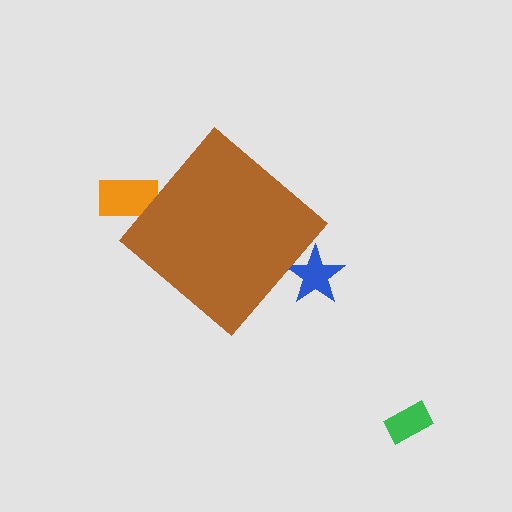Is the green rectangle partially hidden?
No, the green rectangle is fully visible.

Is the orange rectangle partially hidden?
Yes, the orange rectangle is partially hidden behind the brown diamond.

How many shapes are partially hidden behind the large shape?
2 shapes are partially hidden.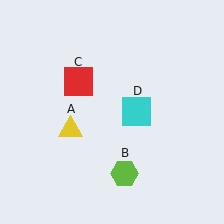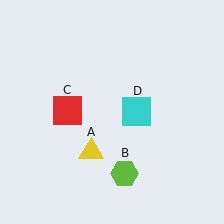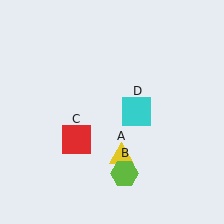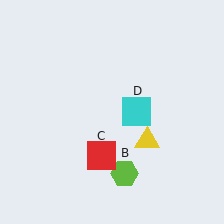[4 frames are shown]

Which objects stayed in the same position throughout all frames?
Lime hexagon (object B) and cyan square (object D) remained stationary.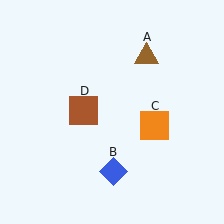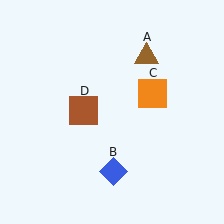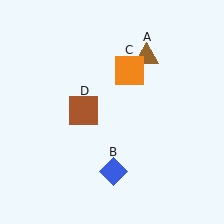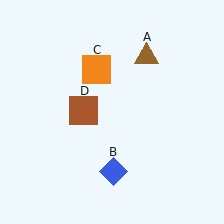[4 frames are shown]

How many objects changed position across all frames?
1 object changed position: orange square (object C).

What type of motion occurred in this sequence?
The orange square (object C) rotated counterclockwise around the center of the scene.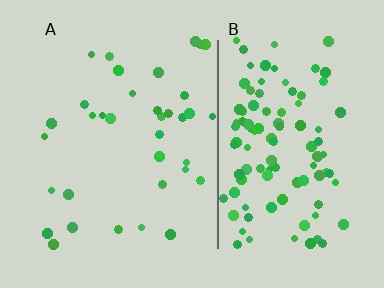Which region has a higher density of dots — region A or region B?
B (the right).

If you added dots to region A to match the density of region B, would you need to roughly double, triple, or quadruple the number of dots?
Approximately triple.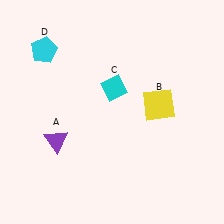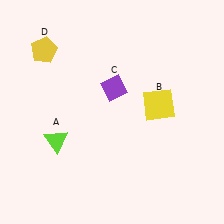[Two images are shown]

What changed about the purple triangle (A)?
In Image 1, A is purple. In Image 2, it changed to lime.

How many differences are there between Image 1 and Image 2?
There are 3 differences between the two images.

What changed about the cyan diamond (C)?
In Image 1, C is cyan. In Image 2, it changed to purple.